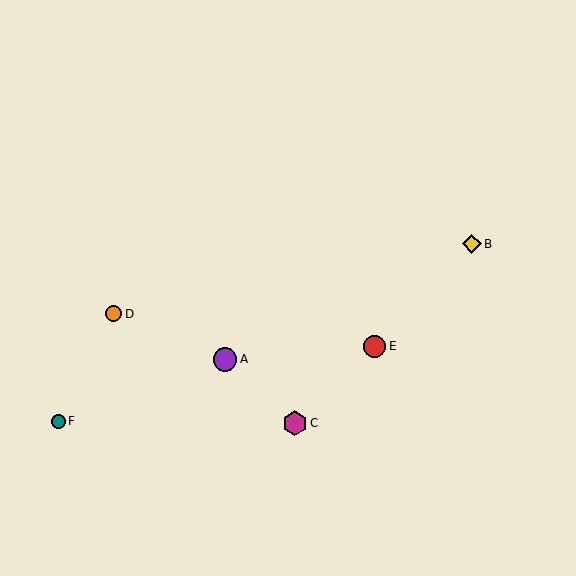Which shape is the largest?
The magenta hexagon (labeled C) is the largest.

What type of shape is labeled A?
Shape A is a purple circle.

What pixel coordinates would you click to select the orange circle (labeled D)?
Click at (114, 314) to select the orange circle D.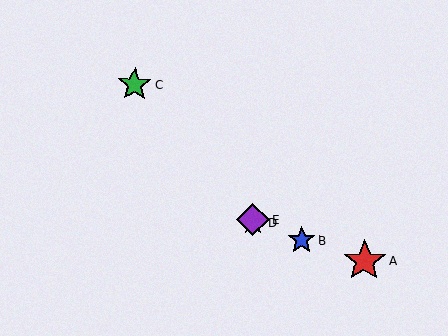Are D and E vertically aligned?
Yes, both are at x≈253.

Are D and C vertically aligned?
No, D is at x≈253 and C is at x≈135.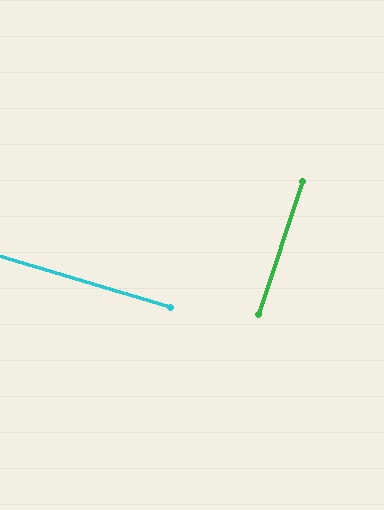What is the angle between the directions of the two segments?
Approximately 88 degrees.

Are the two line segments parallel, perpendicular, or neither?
Perpendicular — they meet at approximately 88°.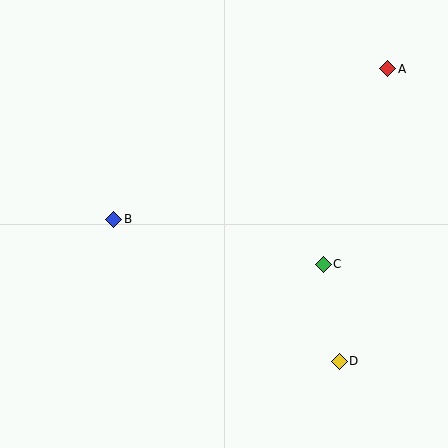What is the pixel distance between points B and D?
The distance between B and D is 266 pixels.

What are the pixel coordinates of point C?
Point C is at (323, 264).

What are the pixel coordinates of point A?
Point A is at (388, 69).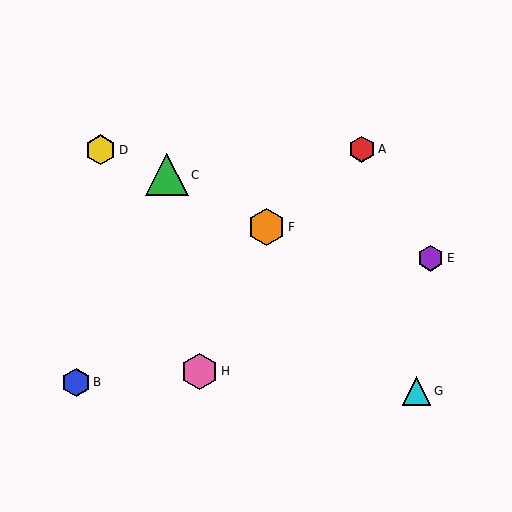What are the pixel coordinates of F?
Object F is at (266, 227).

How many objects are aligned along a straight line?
3 objects (A, B, F) are aligned along a straight line.